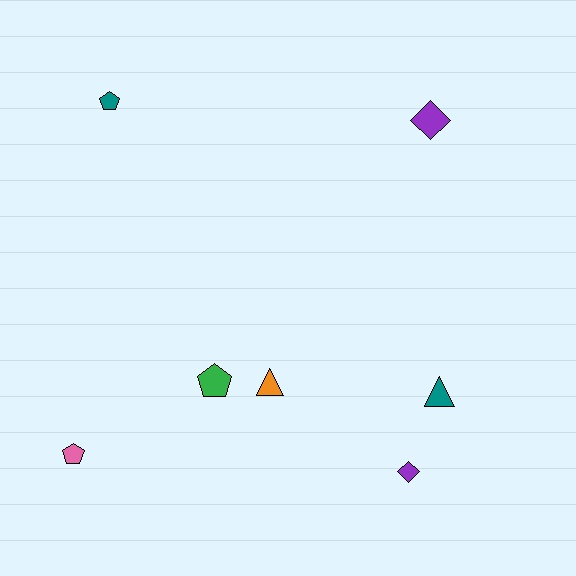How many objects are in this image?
There are 7 objects.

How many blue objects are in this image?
There are no blue objects.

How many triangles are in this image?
There are 2 triangles.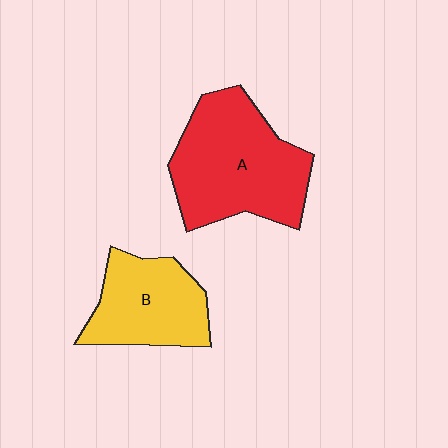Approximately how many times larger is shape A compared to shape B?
Approximately 1.5 times.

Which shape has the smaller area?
Shape B (yellow).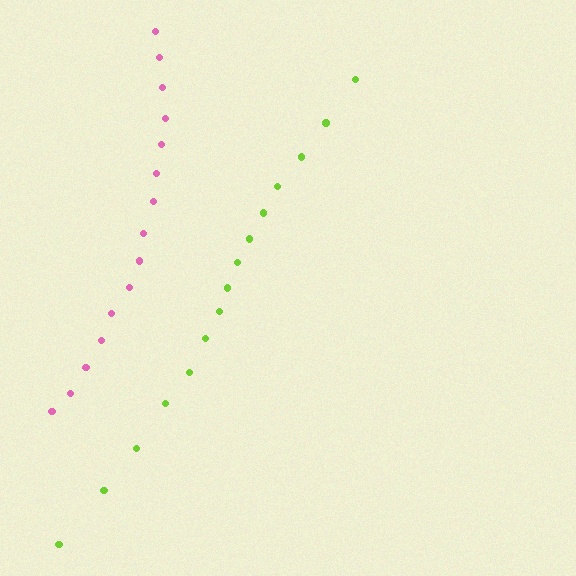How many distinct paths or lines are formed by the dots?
There are 2 distinct paths.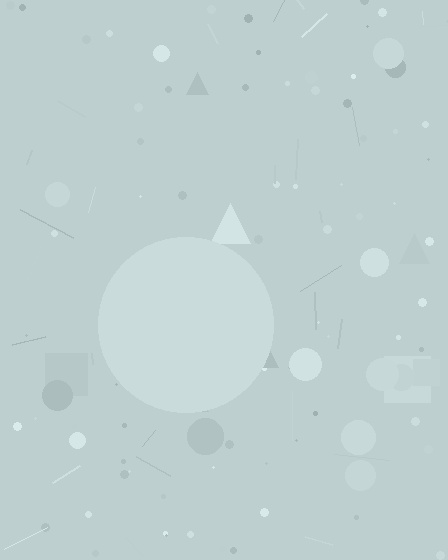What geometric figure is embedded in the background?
A circle is embedded in the background.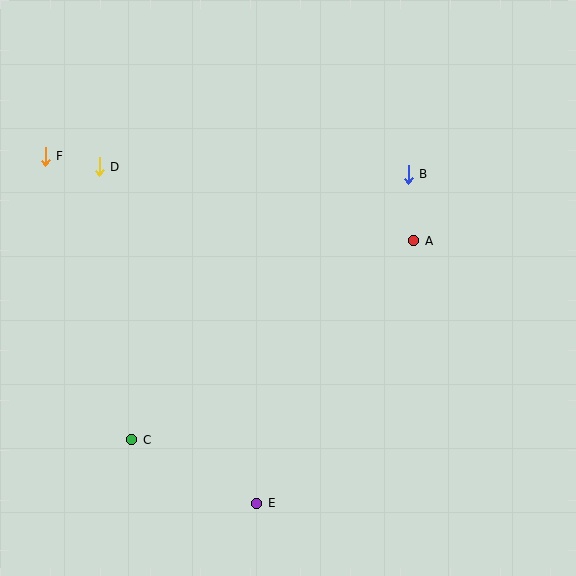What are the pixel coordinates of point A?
Point A is at (414, 241).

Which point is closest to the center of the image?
Point A at (414, 241) is closest to the center.